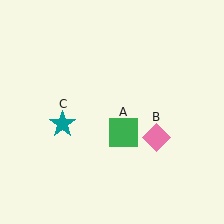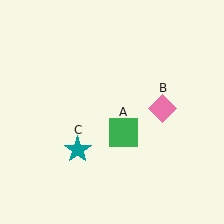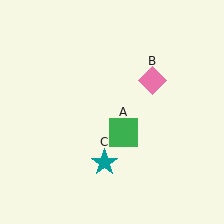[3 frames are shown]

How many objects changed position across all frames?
2 objects changed position: pink diamond (object B), teal star (object C).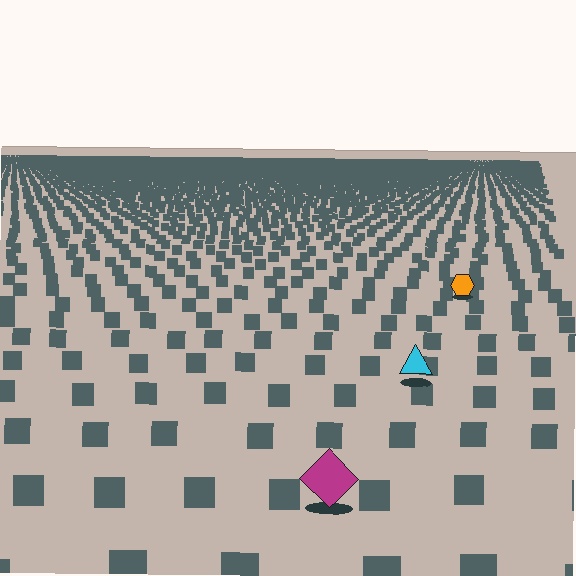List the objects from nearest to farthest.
From nearest to farthest: the magenta diamond, the cyan triangle, the orange hexagon.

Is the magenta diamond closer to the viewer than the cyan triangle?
Yes. The magenta diamond is closer — you can tell from the texture gradient: the ground texture is coarser near it.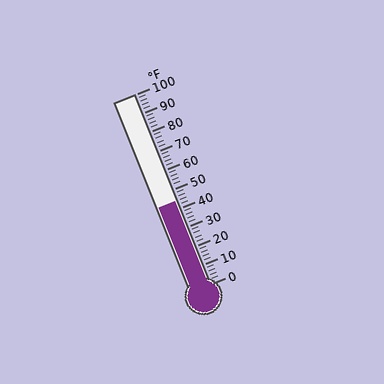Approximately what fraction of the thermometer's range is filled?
The thermometer is filled to approximately 45% of its range.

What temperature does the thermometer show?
The thermometer shows approximately 44°F.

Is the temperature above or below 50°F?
The temperature is below 50°F.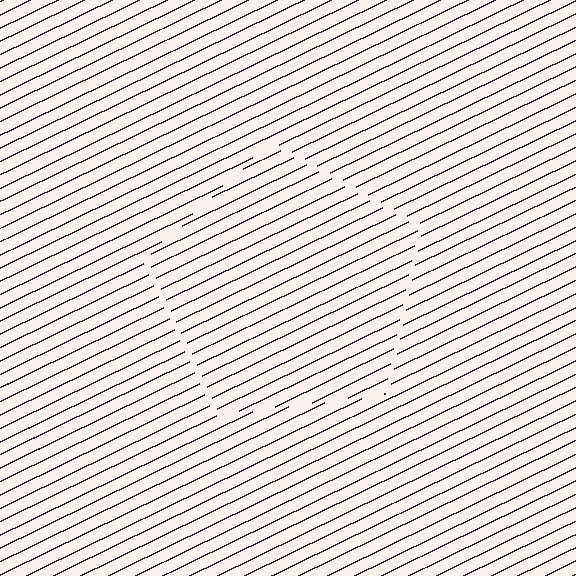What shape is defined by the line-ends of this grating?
An illusory pentagon. The interior of the shape contains the same grating, shifted by half a period — the contour is defined by the phase discontinuity where line-ends from the inner and outer gratings abut.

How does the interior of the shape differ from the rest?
The interior of the shape contains the same grating, shifted by half a period — the contour is defined by the phase discontinuity where line-ends from the inner and outer gratings abut.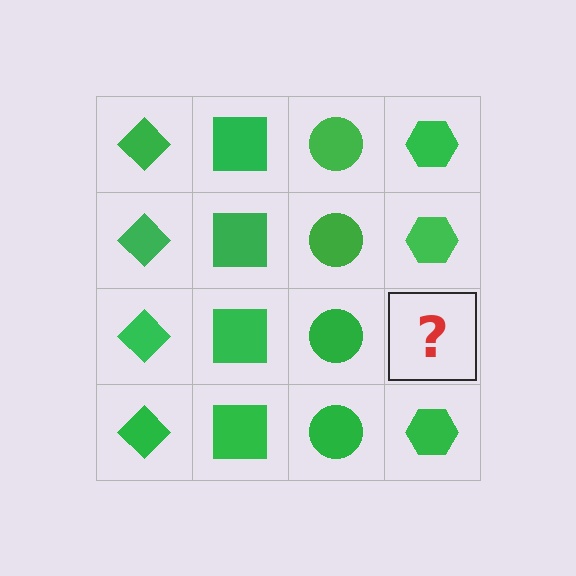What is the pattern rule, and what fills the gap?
The rule is that each column has a consistent shape. The gap should be filled with a green hexagon.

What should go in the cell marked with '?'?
The missing cell should contain a green hexagon.